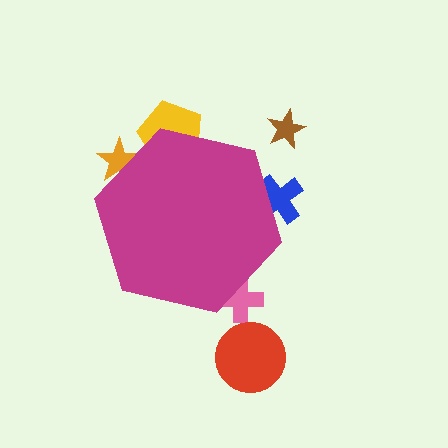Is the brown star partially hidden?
No, the brown star is fully visible.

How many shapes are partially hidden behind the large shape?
4 shapes are partially hidden.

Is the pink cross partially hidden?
Yes, the pink cross is partially hidden behind the magenta hexagon.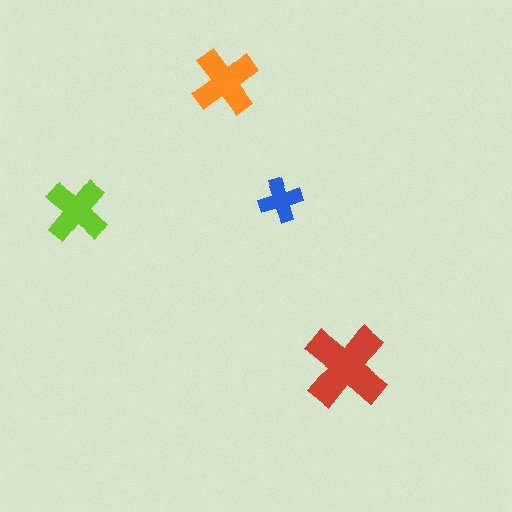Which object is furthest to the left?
The lime cross is leftmost.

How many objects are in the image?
There are 4 objects in the image.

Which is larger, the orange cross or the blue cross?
The orange one.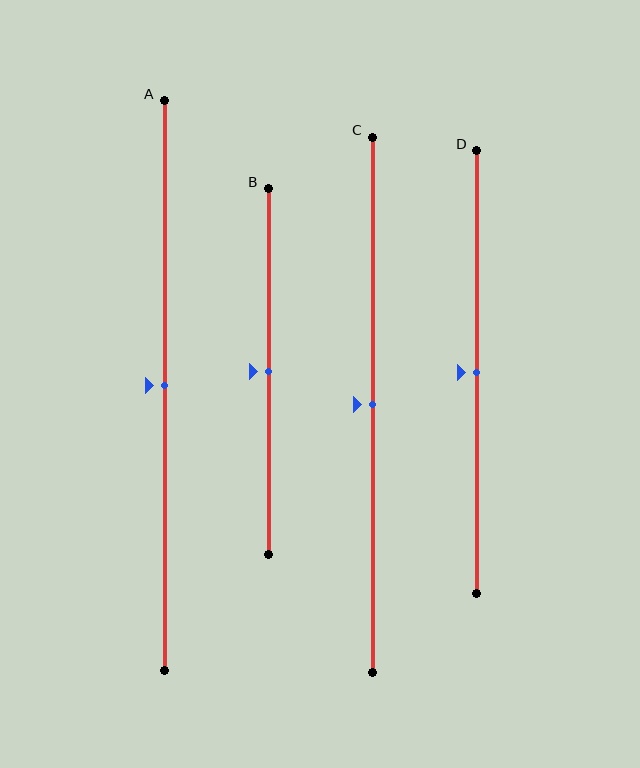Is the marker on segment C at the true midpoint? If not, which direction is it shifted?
Yes, the marker on segment C is at the true midpoint.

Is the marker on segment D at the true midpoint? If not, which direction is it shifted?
Yes, the marker on segment D is at the true midpoint.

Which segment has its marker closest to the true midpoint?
Segment A has its marker closest to the true midpoint.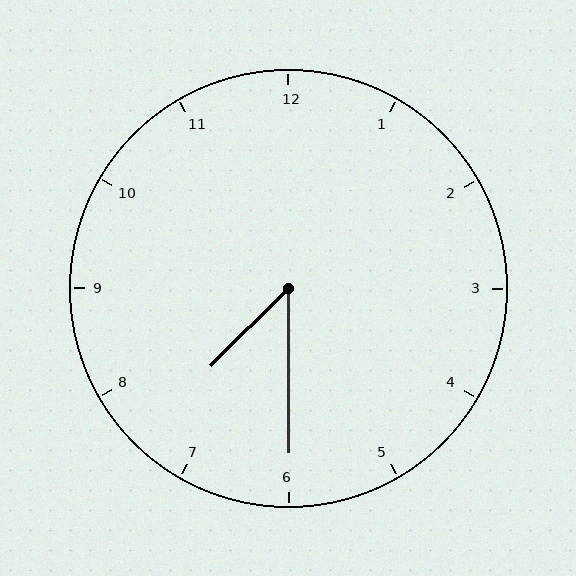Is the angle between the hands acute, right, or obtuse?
It is acute.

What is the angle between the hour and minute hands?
Approximately 45 degrees.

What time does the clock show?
7:30.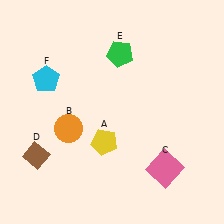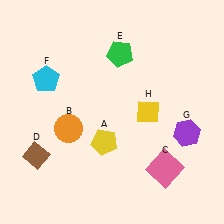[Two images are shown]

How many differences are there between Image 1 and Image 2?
There are 2 differences between the two images.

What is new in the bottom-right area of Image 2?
A purple hexagon (G) was added in the bottom-right area of Image 2.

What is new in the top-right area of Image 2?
A yellow diamond (H) was added in the top-right area of Image 2.